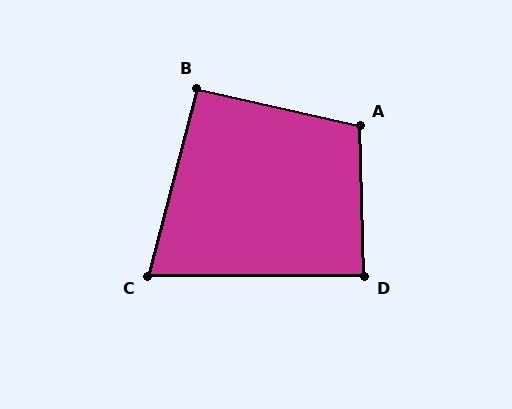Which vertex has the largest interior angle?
A, at approximately 105 degrees.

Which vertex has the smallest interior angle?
C, at approximately 75 degrees.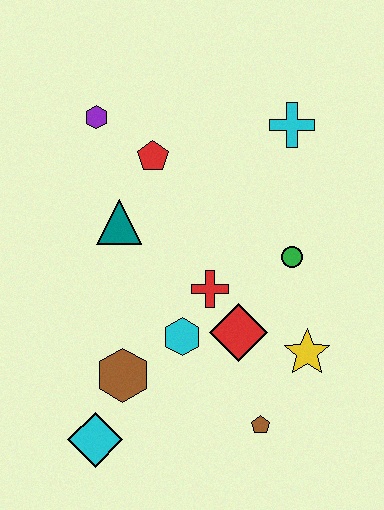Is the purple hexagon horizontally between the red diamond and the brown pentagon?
No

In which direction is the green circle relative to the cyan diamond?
The green circle is to the right of the cyan diamond.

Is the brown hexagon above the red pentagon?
No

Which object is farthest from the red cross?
The purple hexagon is farthest from the red cross.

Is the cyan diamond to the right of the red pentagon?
No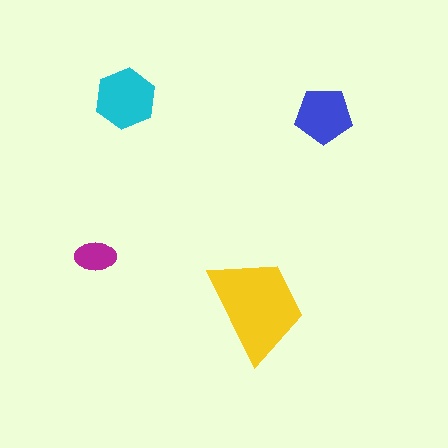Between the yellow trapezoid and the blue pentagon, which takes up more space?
The yellow trapezoid.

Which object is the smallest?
The magenta ellipse.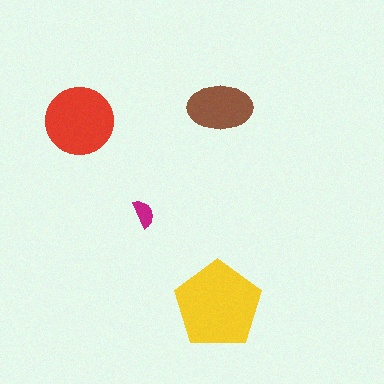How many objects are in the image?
There are 4 objects in the image.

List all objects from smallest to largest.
The magenta semicircle, the brown ellipse, the red circle, the yellow pentagon.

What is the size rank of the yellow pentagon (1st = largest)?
1st.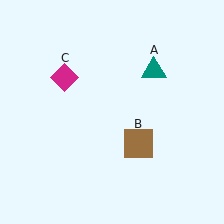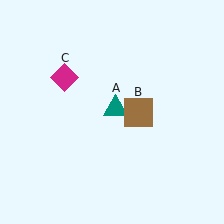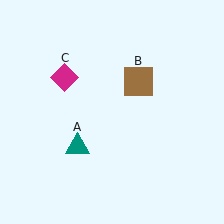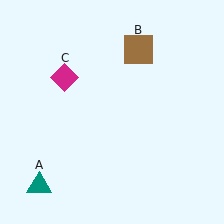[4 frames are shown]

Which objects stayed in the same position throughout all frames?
Magenta diamond (object C) remained stationary.